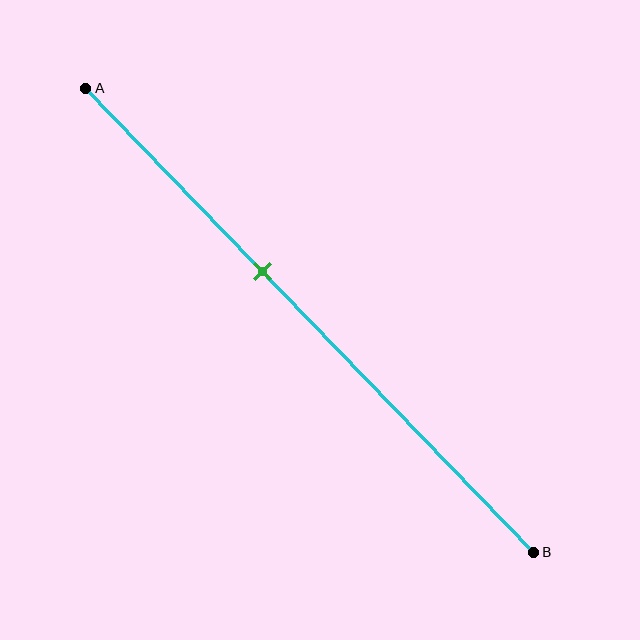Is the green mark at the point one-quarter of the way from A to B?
No, the mark is at about 40% from A, not at the 25% one-quarter point.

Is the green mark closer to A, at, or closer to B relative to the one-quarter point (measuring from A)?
The green mark is closer to point B than the one-quarter point of segment AB.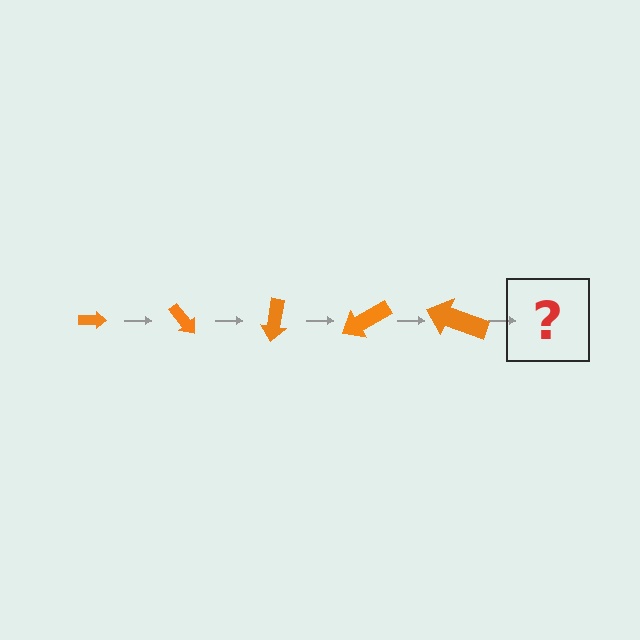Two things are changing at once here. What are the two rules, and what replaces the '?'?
The two rules are that the arrow grows larger each step and it rotates 50 degrees each step. The '?' should be an arrow, larger than the previous one and rotated 250 degrees from the start.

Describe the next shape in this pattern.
It should be an arrow, larger than the previous one and rotated 250 degrees from the start.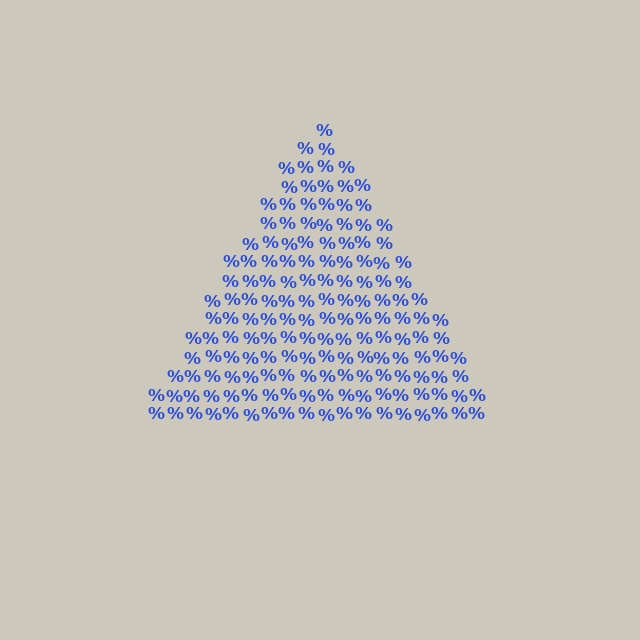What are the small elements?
The small elements are percent signs.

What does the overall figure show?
The overall figure shows a triangle.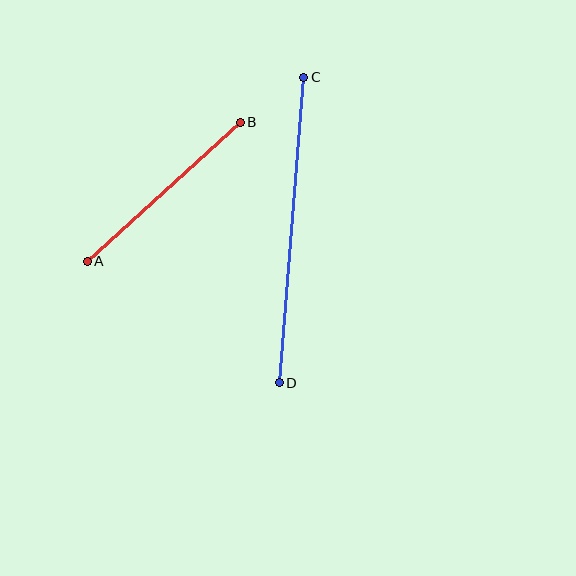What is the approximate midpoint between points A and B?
The midpoint is at approximately (164, 192) pixels.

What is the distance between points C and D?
The distance is approximately 307 pixels.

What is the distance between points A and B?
The distance is approximately 207 pixels.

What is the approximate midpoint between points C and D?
The midpoint is at approximately (292, 230) pixels.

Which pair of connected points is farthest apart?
Points C and D are farthest apart.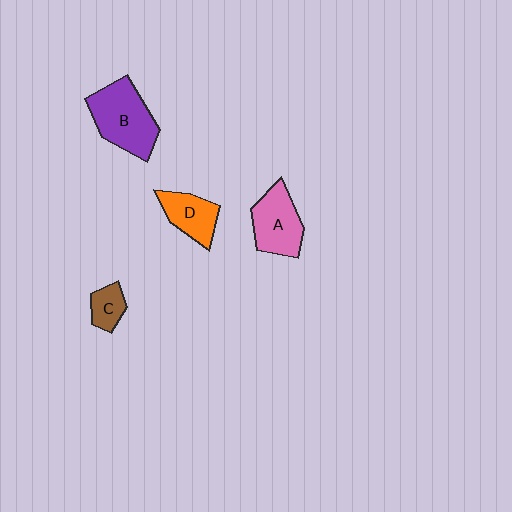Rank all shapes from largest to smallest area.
From largest to smallest: B (purple), A (pink), D (orange), C (brown).